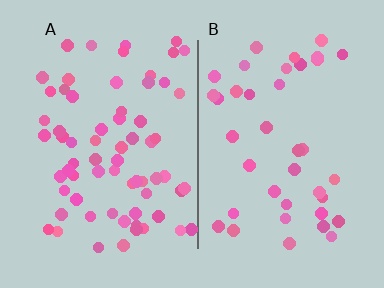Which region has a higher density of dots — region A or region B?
A (the left).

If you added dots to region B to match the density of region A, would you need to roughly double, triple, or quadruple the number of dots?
Approximately double.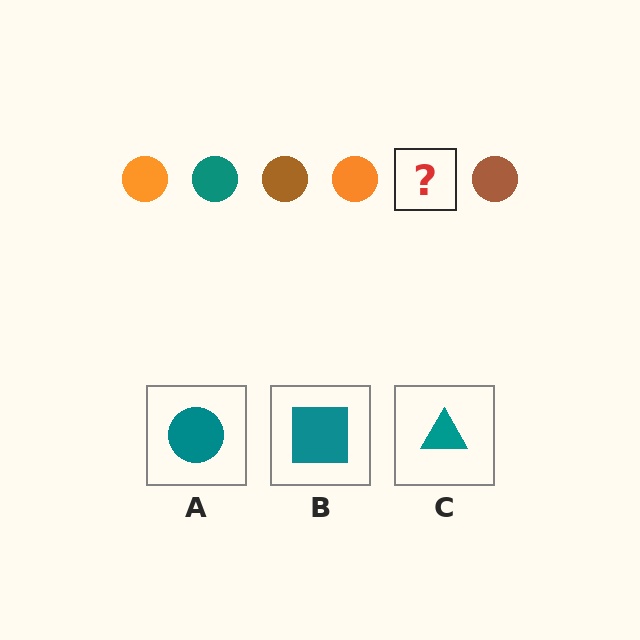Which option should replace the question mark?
Option A.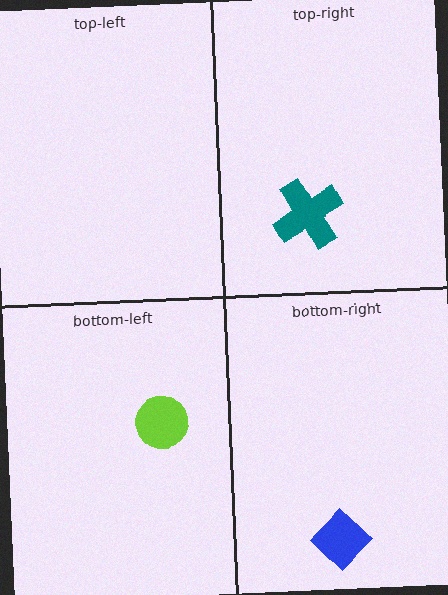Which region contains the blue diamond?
The bottom-right region.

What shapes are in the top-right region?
The teal cross.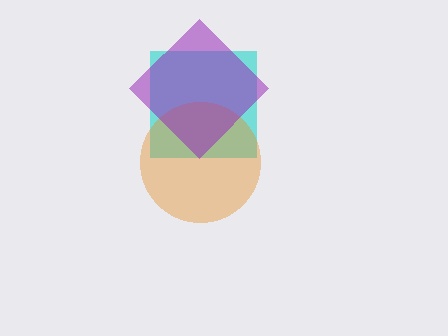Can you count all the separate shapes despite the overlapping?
Yes, there are 3 separate shapes.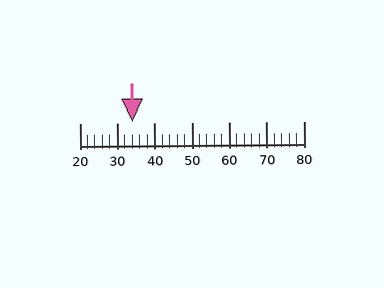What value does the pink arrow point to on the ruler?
The pink arrow points to approximately 34.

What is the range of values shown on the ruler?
The ruler shows values from 20 to 80.